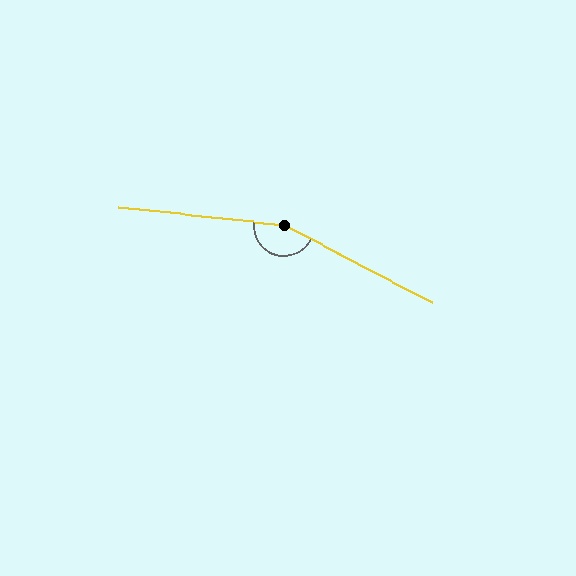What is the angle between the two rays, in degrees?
Approximately 159 degrees.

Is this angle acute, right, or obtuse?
It is obtuse.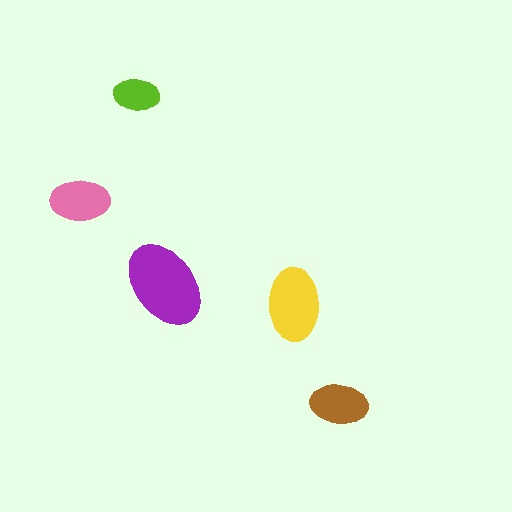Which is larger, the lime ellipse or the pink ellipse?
The pink one.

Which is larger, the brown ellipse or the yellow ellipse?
The yellow one.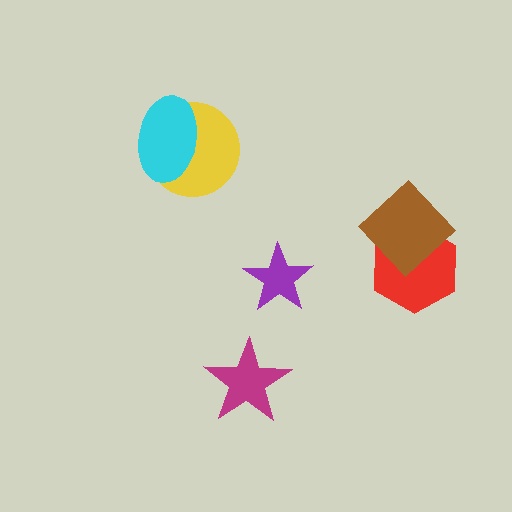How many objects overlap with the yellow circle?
1 object overlaps with the yellow circle.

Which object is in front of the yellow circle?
The cyan ellipse is in front of the yellow circle.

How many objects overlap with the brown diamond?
1 object overlaps with the brown diamond.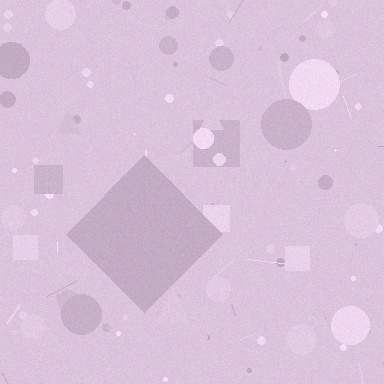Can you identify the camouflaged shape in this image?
The camouflaged shape is a diamond.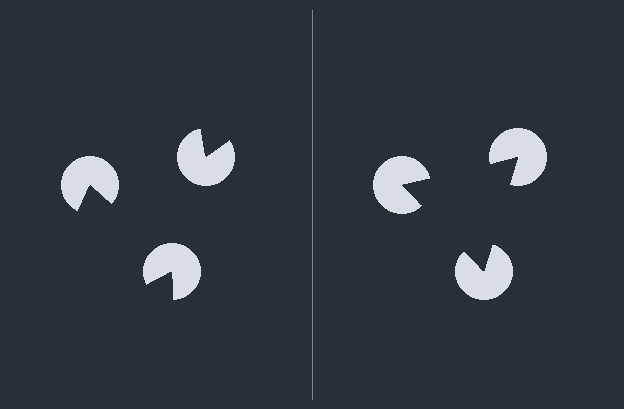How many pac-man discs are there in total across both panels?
6 — 3 on each side.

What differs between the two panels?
The pac-man discs are positioned identically on both sides; only the wedge orientations differ. On the right they align to a triangle; on the left they are misaligned.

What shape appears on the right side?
An illusory triangle.